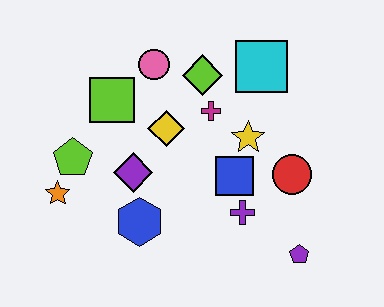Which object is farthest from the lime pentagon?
The purple pentagon is farthest from the lime pentagon.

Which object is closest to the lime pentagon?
The orange star is closest to the lime pentagon.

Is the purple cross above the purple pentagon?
Yes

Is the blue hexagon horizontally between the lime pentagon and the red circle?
Yes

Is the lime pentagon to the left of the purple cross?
Yes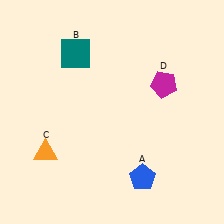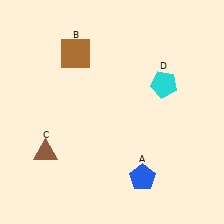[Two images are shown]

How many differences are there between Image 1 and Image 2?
There are 3 differences between the two images.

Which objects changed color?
B changed from teal to brown. C changed from orange to brown. D changed from magenta to cyan.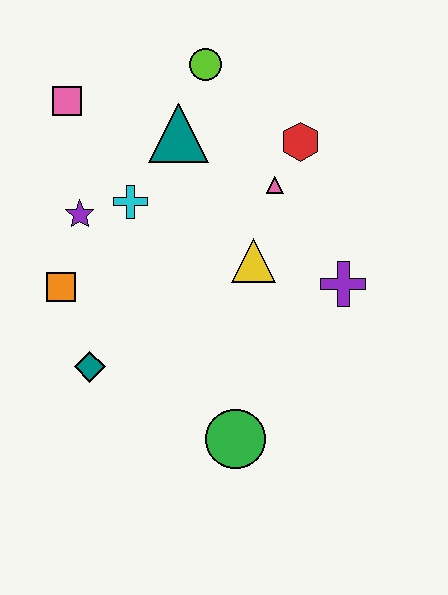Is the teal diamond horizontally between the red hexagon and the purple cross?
No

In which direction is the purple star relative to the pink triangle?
The purple star is to the left of the pink triangle.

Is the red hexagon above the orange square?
Yes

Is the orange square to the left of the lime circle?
Yes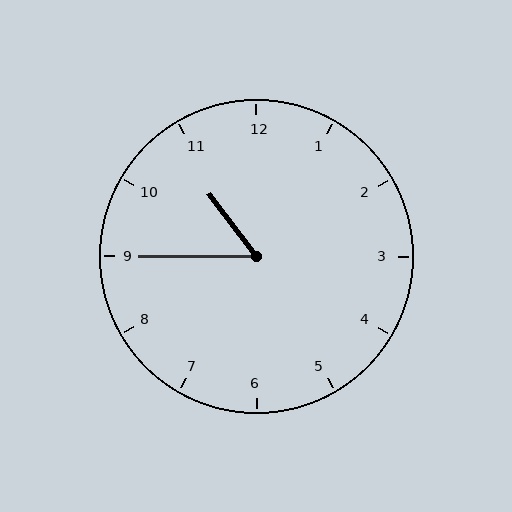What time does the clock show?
10:45.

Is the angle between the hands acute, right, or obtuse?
It is acute.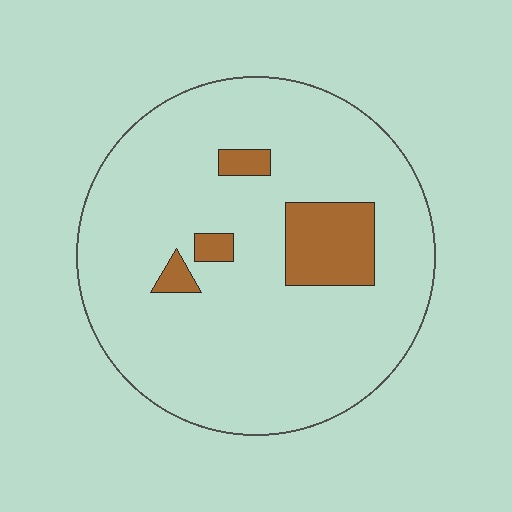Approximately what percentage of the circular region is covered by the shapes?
Approximately 10%.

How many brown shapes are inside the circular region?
4.